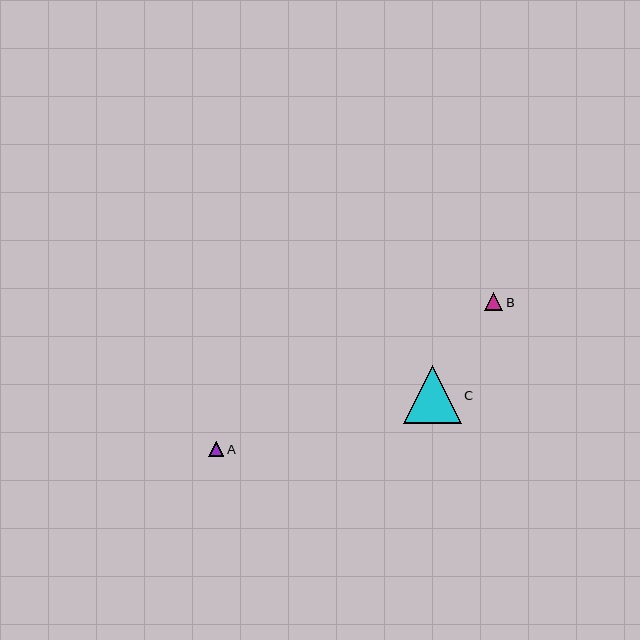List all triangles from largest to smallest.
From largest to smallest: C, B, A.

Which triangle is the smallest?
Triangle A is the smallest with a size of approximately 15 pixels.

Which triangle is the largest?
Triangle C is the largest with a size of approximately 58 pixels.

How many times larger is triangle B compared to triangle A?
Triangle B is approximately 1.2 times the size of triangle A.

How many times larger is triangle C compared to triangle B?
Triangle C is approximately 3.2 times the size of triangle B.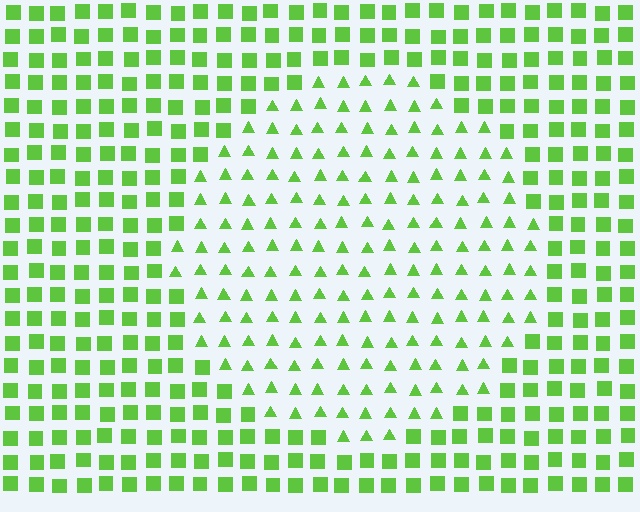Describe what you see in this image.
The image is filled with small lime elements arranged in a uniform grid. A circle-shaped region contains triangles, while the surrounding area contains squares. The boundary is defined purely by the change in element shape.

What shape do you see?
I see a circle.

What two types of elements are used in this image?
The image uses triangles inside the circle region and squares outside it.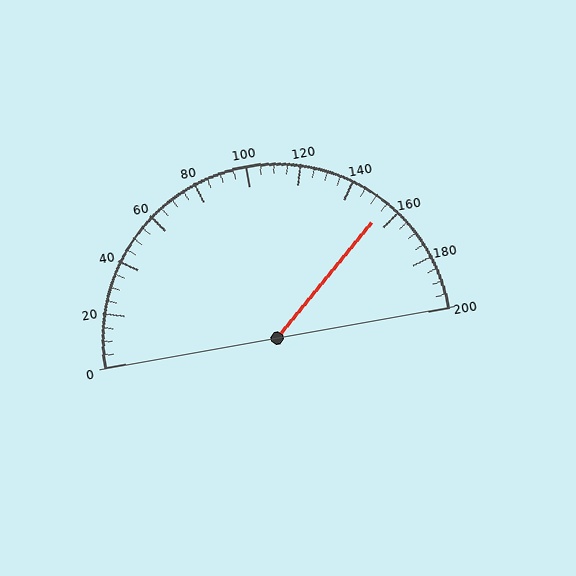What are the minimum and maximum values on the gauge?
The gauge ranges from 0 to 200.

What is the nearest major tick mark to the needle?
The nearest major tick mark is 160.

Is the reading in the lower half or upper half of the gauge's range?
The reading is in the upper half of the range (0 to 200).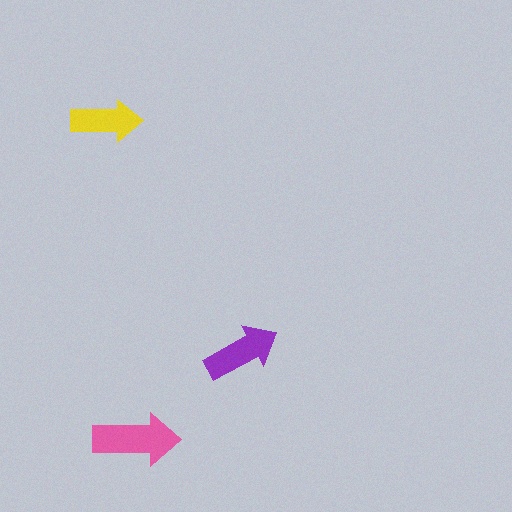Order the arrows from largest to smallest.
the pink one, the purple one, the yellow one.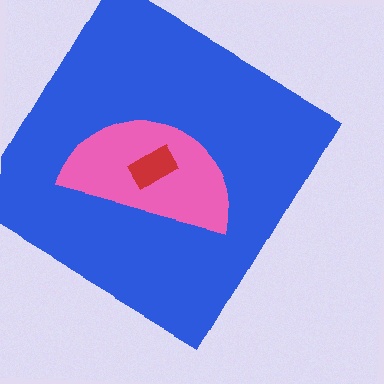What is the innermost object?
The red rectangle.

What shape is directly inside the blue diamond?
The pink semicircle.